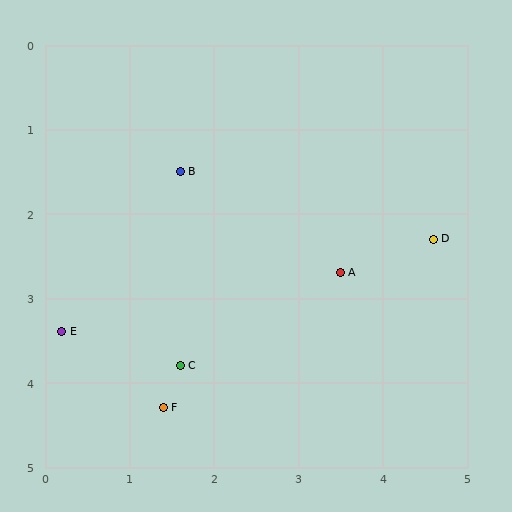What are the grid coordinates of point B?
Point B is at approximately (1.6, 1.5).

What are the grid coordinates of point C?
Point C is at approximately (1.6, 3.8).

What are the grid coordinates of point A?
Point A is at approximately (3.5, 2.7).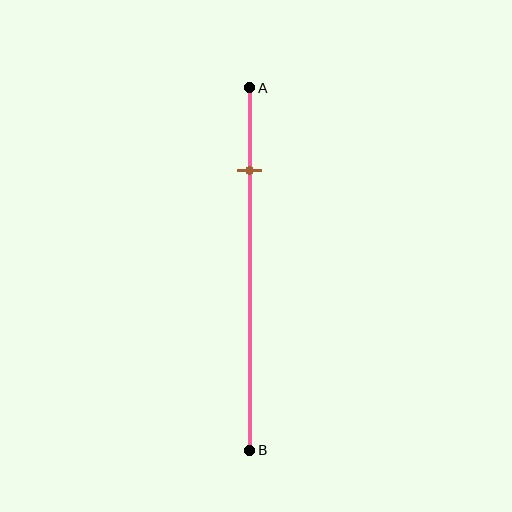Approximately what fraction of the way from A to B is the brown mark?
The brown mark is approximately 25% of the way from A to B.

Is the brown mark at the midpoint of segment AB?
No, the mark is at about 25% from A, not at the 50% midpoint.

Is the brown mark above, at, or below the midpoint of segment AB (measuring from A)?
The brown mark is above the midpoint of segment AB.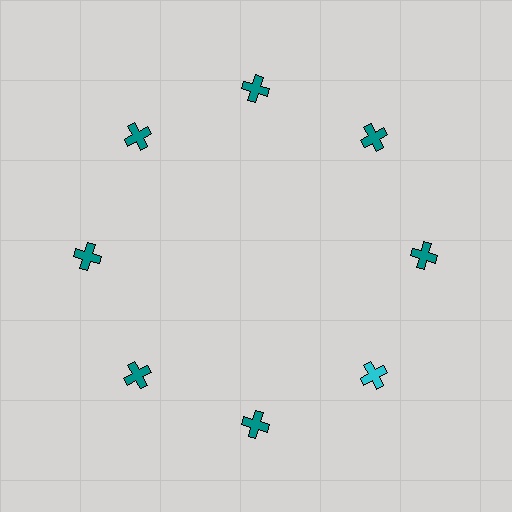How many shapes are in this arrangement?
There are 8 shapes arranged in a ring pattern.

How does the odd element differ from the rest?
It has a different color: cyan instead of teal.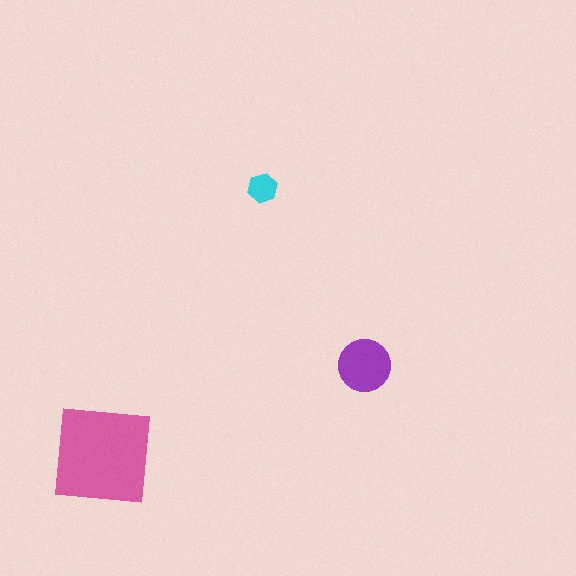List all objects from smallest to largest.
The cyan hexagon, the purple circle, the pink square.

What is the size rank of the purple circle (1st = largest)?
2nd.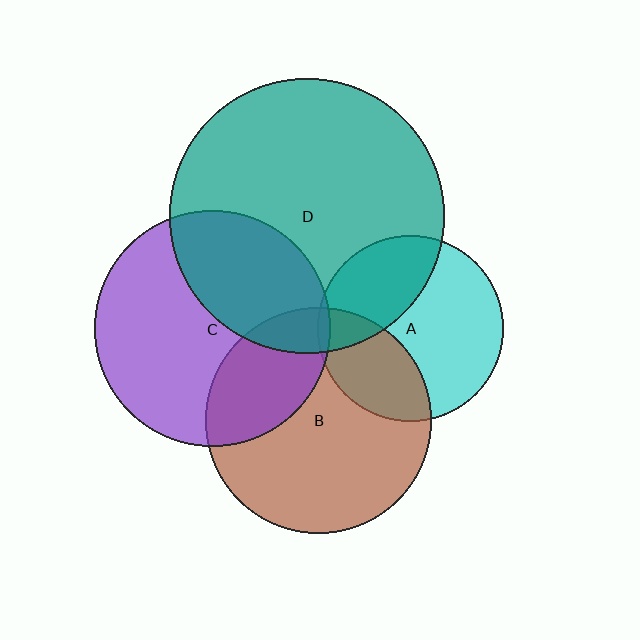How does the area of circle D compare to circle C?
Approximately 1.3 times.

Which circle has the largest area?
Circle D (teal).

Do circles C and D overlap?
Yes.